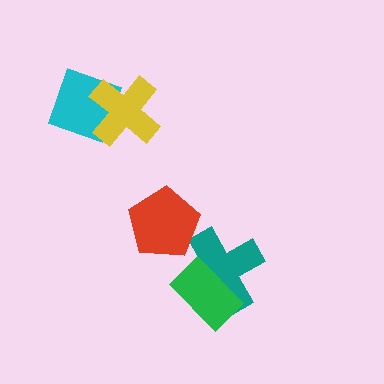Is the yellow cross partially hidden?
No, no other shape covers it.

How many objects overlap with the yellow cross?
1 object overlaps with the yellow cross.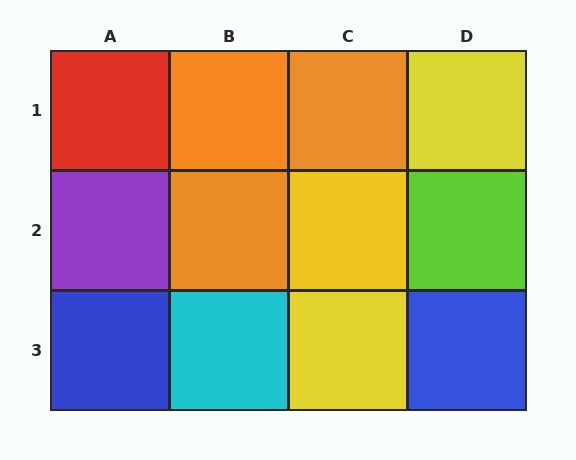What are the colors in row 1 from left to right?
Red, orange, orange, yellow.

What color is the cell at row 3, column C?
Yellow.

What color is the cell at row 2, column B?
Orange.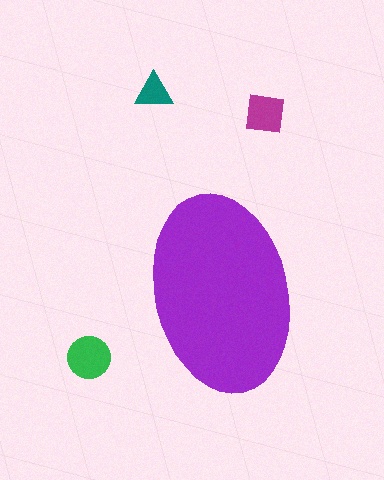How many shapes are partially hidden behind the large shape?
0 shapes are partially hidden.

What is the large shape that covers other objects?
A purple ellipse.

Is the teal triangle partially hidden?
No, the teal triangle is fully visible.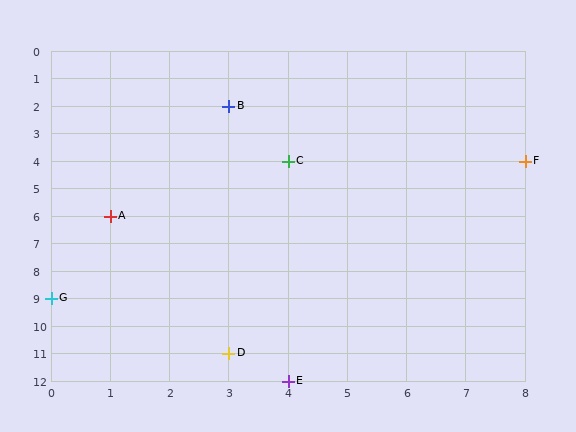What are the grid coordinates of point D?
Point D is at grid coordinates (3, 11).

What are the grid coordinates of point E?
Point E is at grid coordinates (4, 12).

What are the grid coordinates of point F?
Point F is at grid coordinates (8, 4).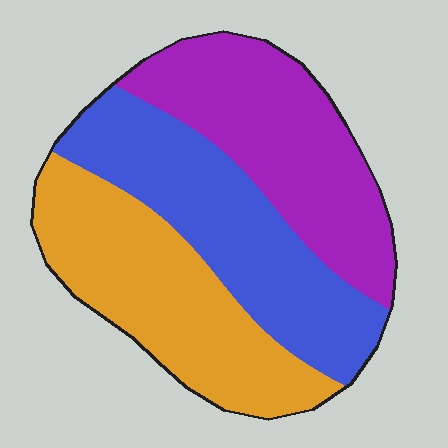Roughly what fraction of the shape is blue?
Blue covers 34% of the shape.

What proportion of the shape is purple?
Purple takes up about one third (1/3) of the shape.